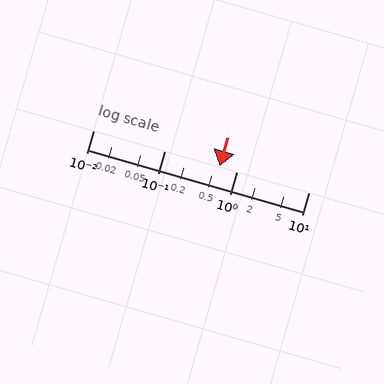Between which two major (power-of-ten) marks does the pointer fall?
The pointer is between 0.1 and 1.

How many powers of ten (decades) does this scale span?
The scale spans 3 decades, from 0.01 to 10.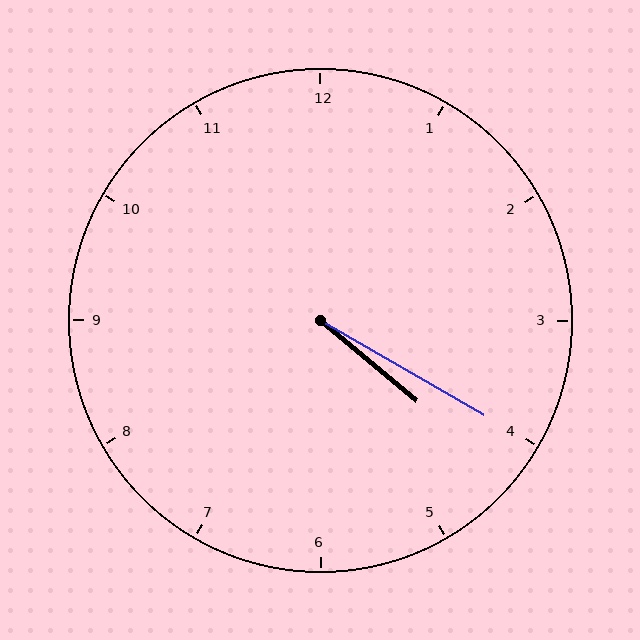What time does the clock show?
4:20.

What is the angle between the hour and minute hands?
Approximately 10 degrees.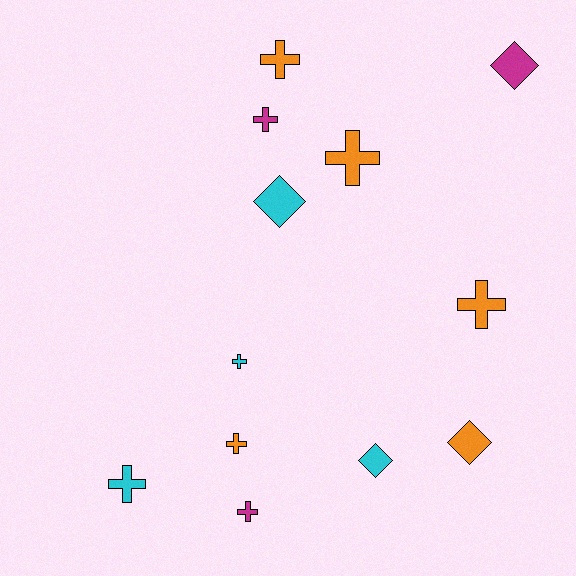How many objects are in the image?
There are 12 objects.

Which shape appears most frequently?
Cross, with 8 objects.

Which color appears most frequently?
Orange, with 5 objects.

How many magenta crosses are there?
There are 2 magenta crosses.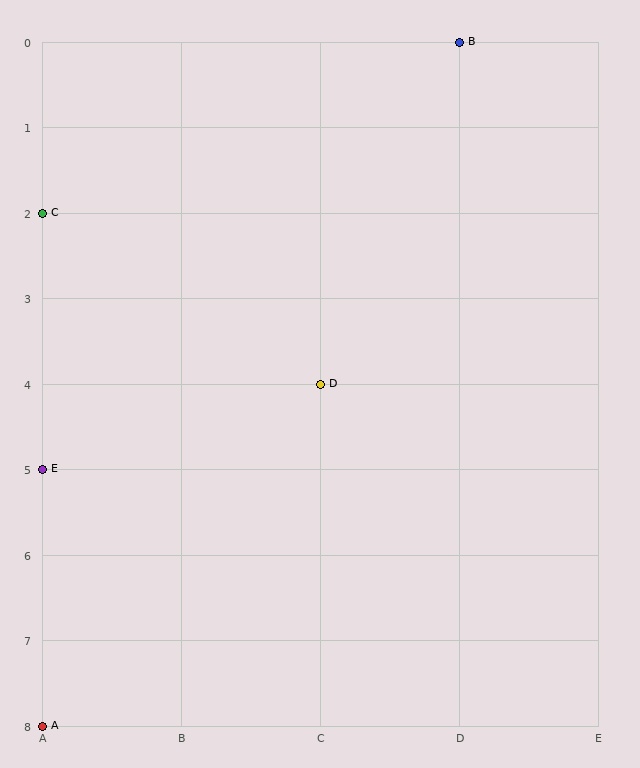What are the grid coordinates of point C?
Point C is at grid coordinates (A, 2).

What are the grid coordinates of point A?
Point A is at grid coordinates (A, 8).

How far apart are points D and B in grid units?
Points D and B are 1 column and 4 rows apart (about 4.1 grid units diagonally).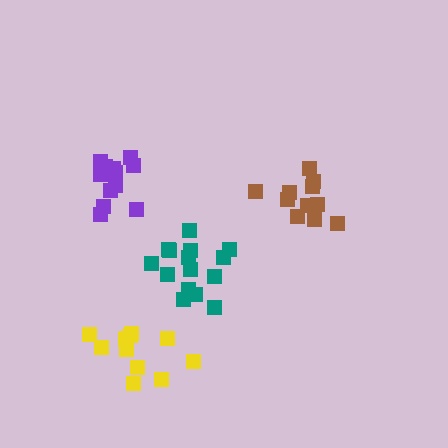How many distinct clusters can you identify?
There are 4 distinct clusters.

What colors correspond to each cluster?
The clusters are colored: purple, brown, teal, yellow.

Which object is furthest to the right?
The brown cluster is rightmost.